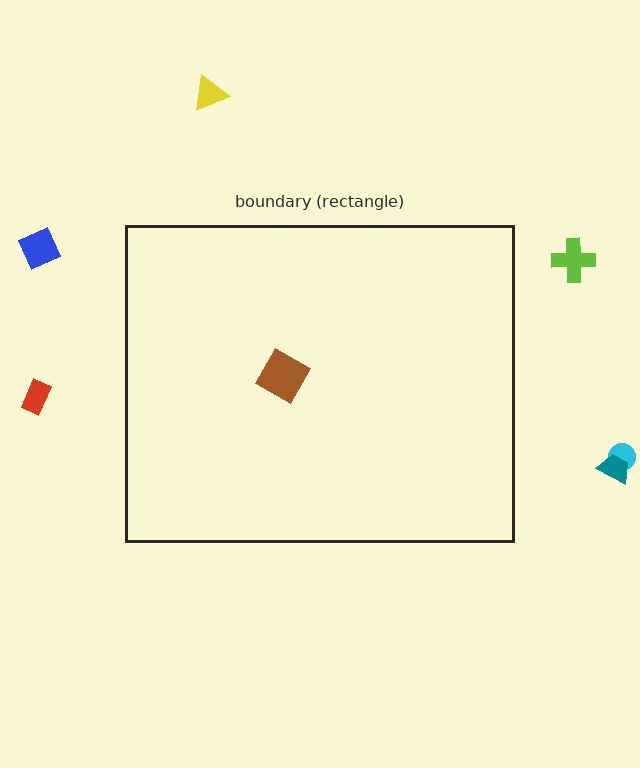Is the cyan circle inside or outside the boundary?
Outside.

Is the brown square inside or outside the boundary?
Inside.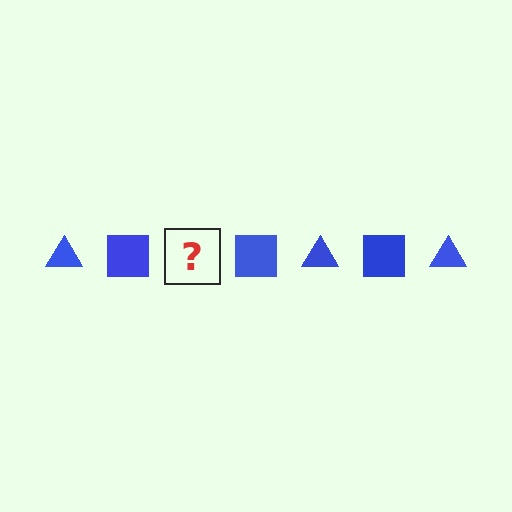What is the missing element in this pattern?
The missing element is a blue triangle.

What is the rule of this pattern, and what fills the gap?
The rule is that the pattern cycles through triangle, square shapes in blue. The gap should be filled with a blue triangle.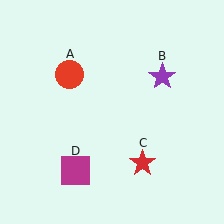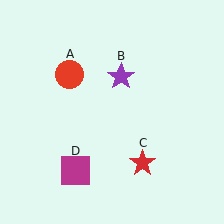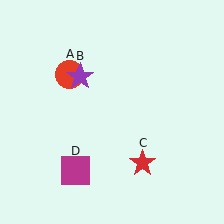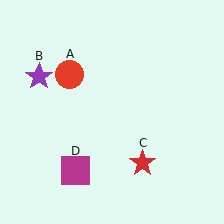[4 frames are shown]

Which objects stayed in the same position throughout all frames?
Red circle (object A) and red star (object C) and magenta square (object D) remained stationary.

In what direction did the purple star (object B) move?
The purple star (object B) moved left.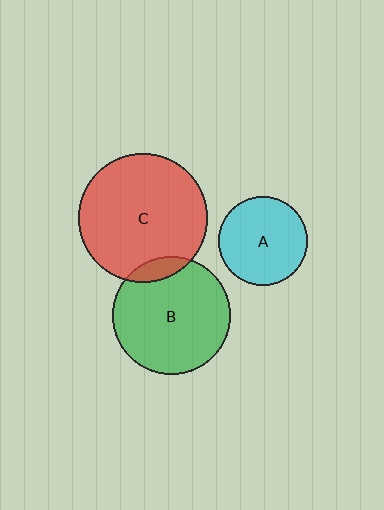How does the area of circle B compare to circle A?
Approximately 1.8 times.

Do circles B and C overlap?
Yes.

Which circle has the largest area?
Circle C (red).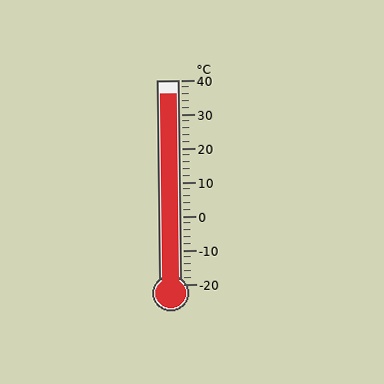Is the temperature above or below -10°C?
The temperature is above -10°C.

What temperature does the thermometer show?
The thermometer shows approximately 36°C.